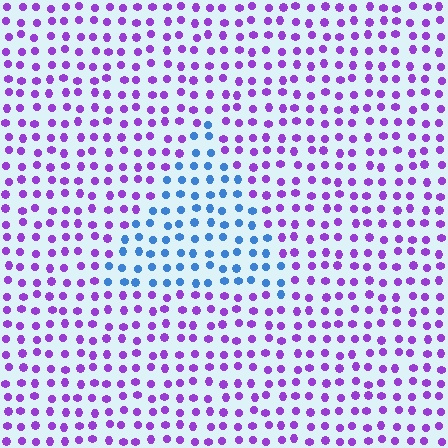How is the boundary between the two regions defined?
The boundary is defined purely by a slight shift in hue (about 65 degrees). Spacing, size, and orientation are identical on both sides.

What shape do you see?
I see a triangle.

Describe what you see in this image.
The image is filled with small purple elements in a uniform arrangement. A triangle-shaped region is visible where the elements are tinted to a slightly different hue, forming a subtle color boundary.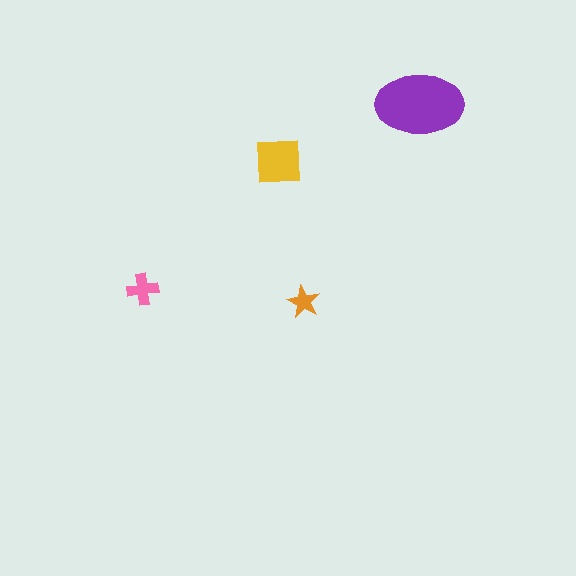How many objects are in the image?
There are 4 objects in the image.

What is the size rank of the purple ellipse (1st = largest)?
1st.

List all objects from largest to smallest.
The purple ellipse, the yellow square, the pink cross, the orange star.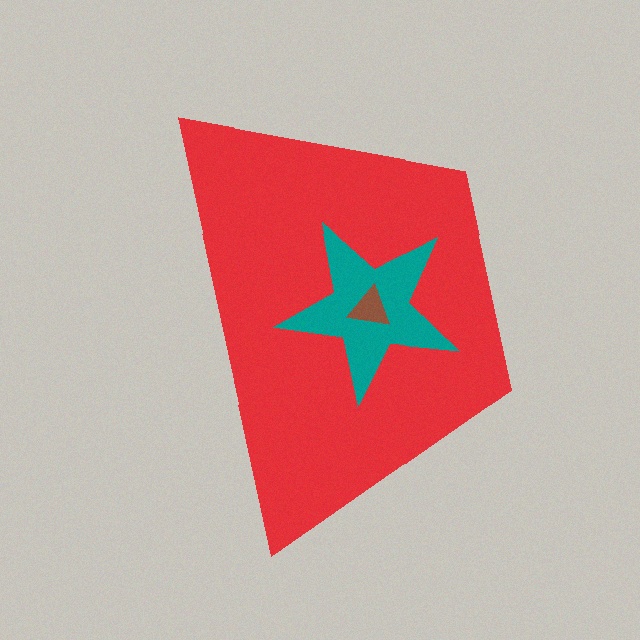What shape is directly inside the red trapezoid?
The teal star.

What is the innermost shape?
The brown triangle.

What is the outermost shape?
The red trapezoid.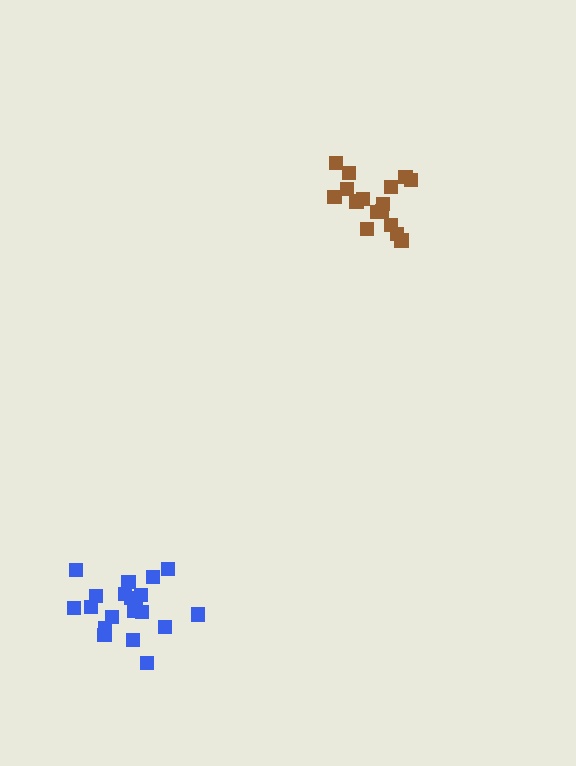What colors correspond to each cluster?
The clusters are colored: brown, blue.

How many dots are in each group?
Group 1: 16 dots, Group 2: 20 dots (36 total).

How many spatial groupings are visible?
There are 2 spatial groupings.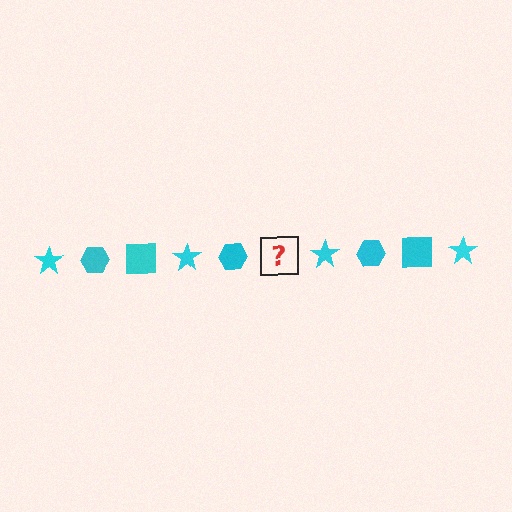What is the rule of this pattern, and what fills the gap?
The rule is that the pattern cycles through star, hexagon, square shapes in cyan. The gap should be filled with a cyan square.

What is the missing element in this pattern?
The missing element is a cyan square.